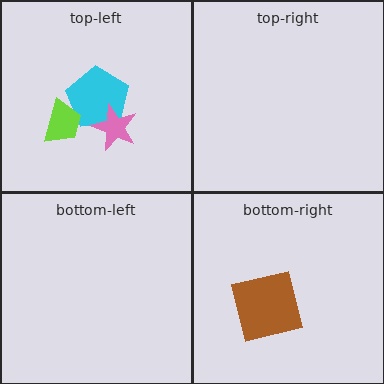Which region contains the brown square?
The bottom-right region.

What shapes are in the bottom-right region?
The brown square.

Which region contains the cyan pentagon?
The top-left region.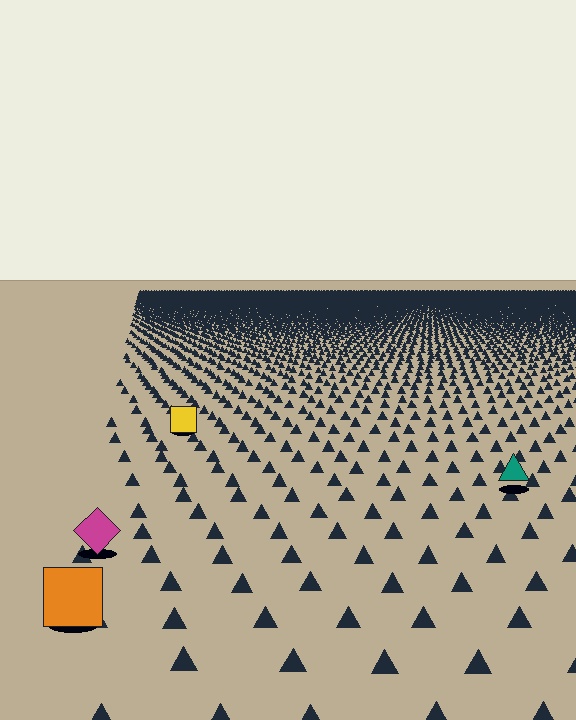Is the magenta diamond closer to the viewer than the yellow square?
Yes. The magenta diamond is closer — you can tell from the texture gradient: the ground texture is coarser near it.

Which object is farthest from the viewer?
The yellow square is farthest from the viewer. It appears smaller and the ground texture around it is denser.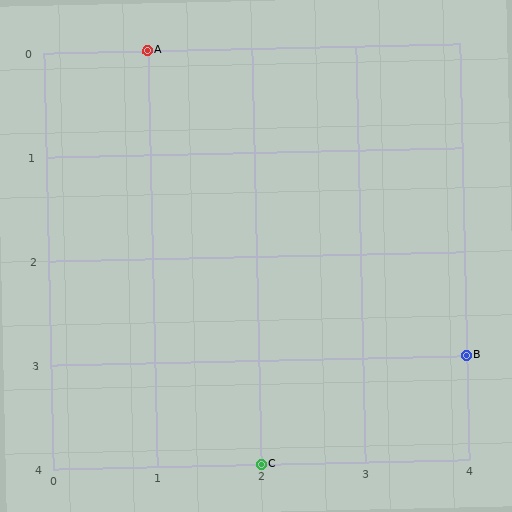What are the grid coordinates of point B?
Point B is at grid coordinates (4, 3).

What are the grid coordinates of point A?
Point A is at grid coordinates (1, 0).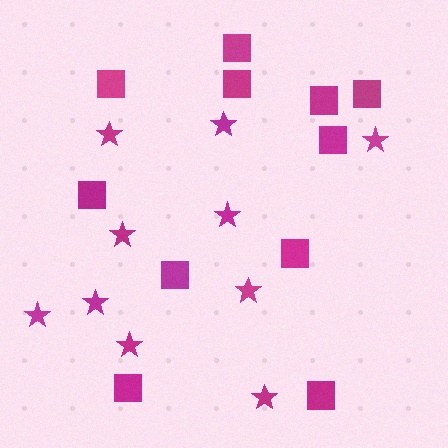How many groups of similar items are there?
There are 2 groups: one group of stars (10) and one group of squares (11).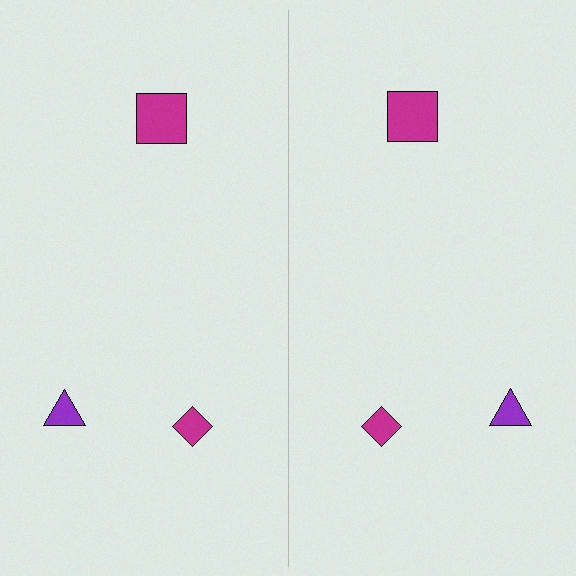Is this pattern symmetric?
Yes, this pattern has bilateral (reflection) symmetry.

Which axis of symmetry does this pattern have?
The pattern has a vertical axis of symmetry running through the center of the image.